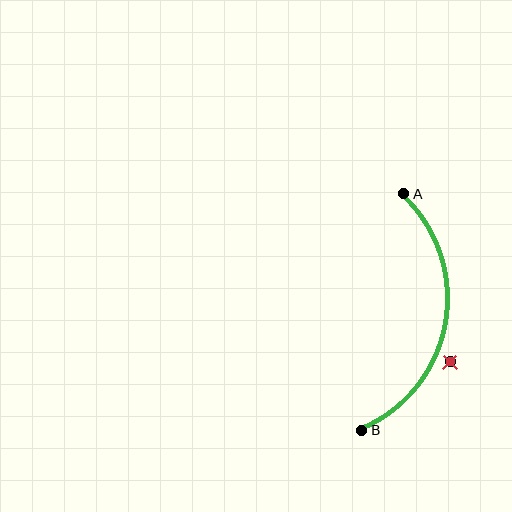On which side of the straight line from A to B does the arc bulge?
The arc bulges to the right of the straight line connecting A and B.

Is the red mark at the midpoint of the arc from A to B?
No — the red mark does not lie on the arc at all. It sits slightly outside the curve.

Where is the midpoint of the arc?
The arc midpoint is the point on the curve farthest from the straight line joining A and B. It sits to the right of that line.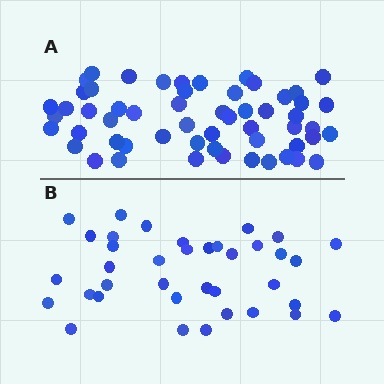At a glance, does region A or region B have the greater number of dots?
Region A (the top region) has more dots.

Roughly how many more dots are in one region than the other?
Region A has approximately 20 more dots than region B.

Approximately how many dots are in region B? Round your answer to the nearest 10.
About 40 dots. (The exact count is 37, which rounds to 40.)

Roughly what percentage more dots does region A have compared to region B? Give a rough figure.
About 50% more.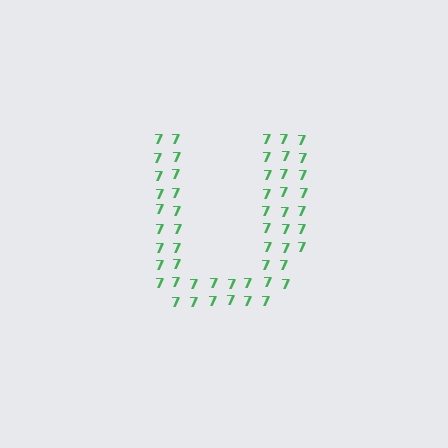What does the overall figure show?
The overall figure shows the letter U.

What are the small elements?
The small elements are digit 7's.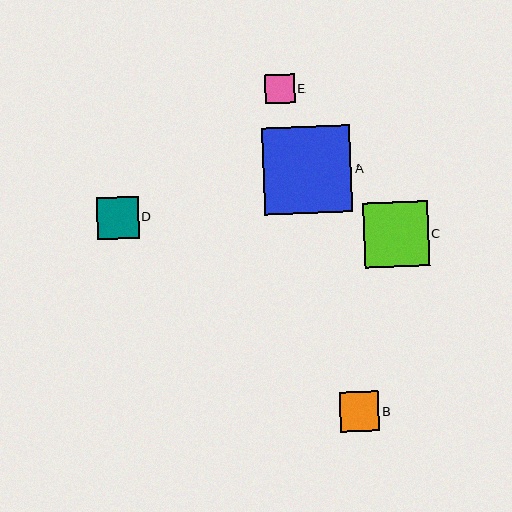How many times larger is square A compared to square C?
Square A is approximately 1.4 times the size of square C.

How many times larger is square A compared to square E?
Square A is approximately 3.0 times the size of square E.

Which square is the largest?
Square A is the largest with a size of approximately 88 pixels.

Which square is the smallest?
Square E is the smallest with a size of approximately 29 pixels.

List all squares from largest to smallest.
From largest to smallest: A, C, D, B, E.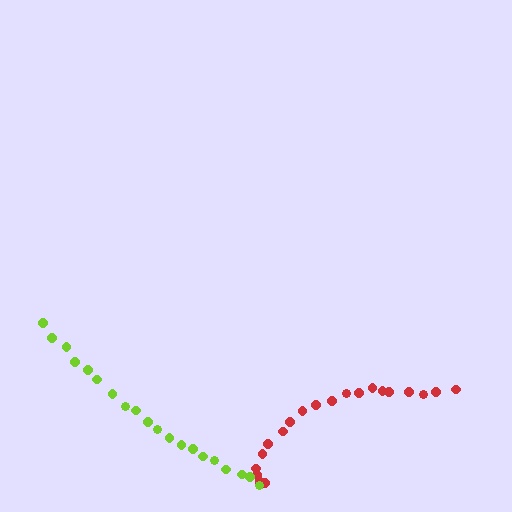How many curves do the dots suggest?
There are 2 distinct paths.